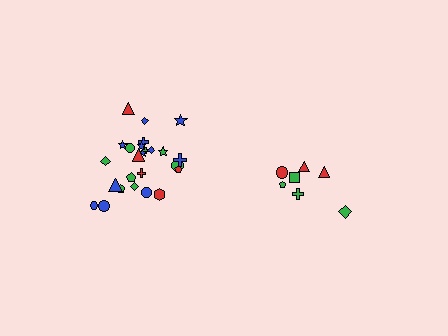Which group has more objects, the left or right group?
The left group.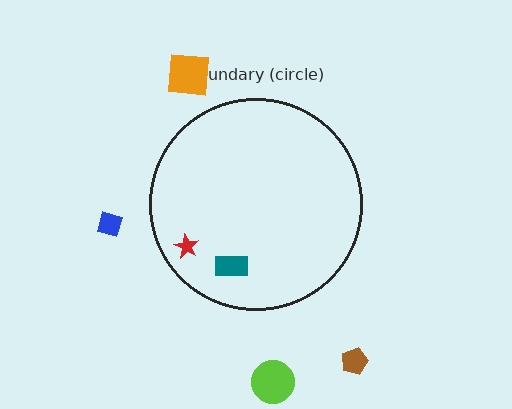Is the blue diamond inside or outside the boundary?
Outside.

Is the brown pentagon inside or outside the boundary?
Outside.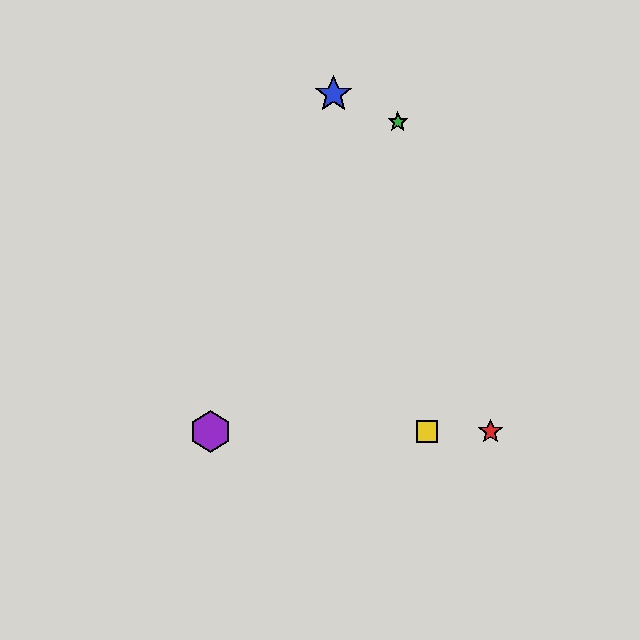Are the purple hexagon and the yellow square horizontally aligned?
Yes, both are at y≈432.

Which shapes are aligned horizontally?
The red star, the yellow square, the purple hexagon are aligned horizontally.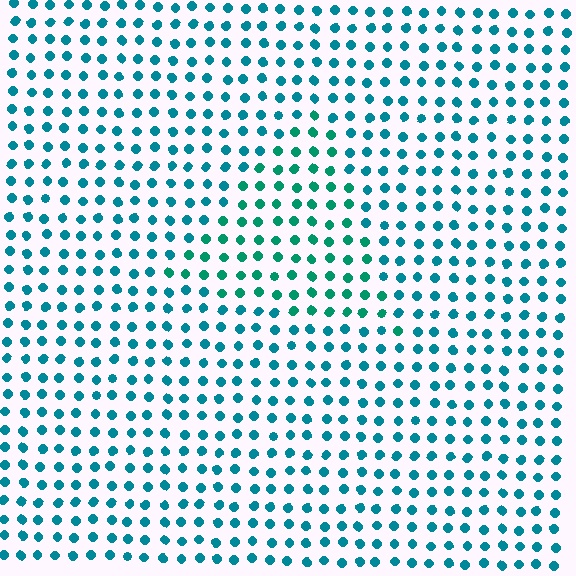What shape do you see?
I see a triangle.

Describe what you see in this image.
The image is filled with small teal elements in a uniform arrangement. A triangle-shaped region is visible where the elements are tinted to a slightly different hue, forming a subtle color boundary.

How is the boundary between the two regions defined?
The boundary is defined purely by a slight shift in hue (about 25 degrees). Spacing, size, and orientation are identical on both sides.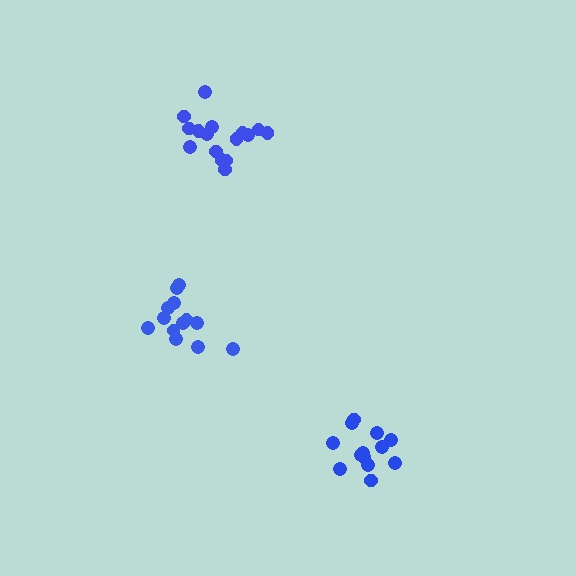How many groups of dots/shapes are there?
There are 3 groups.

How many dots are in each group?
Group 1: 16 dots, Group 2: 13 dots, Group 3: 13 dots (42 total).